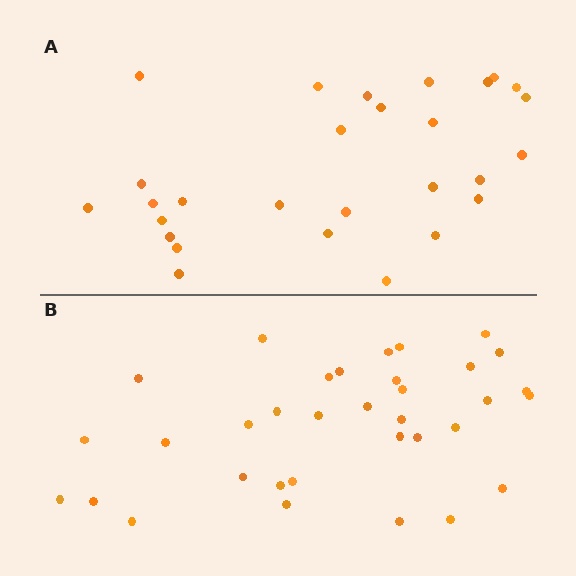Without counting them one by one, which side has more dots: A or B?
Region B (the bottom region) has more dots.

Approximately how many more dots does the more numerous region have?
Region B has about 6 more dots than region A.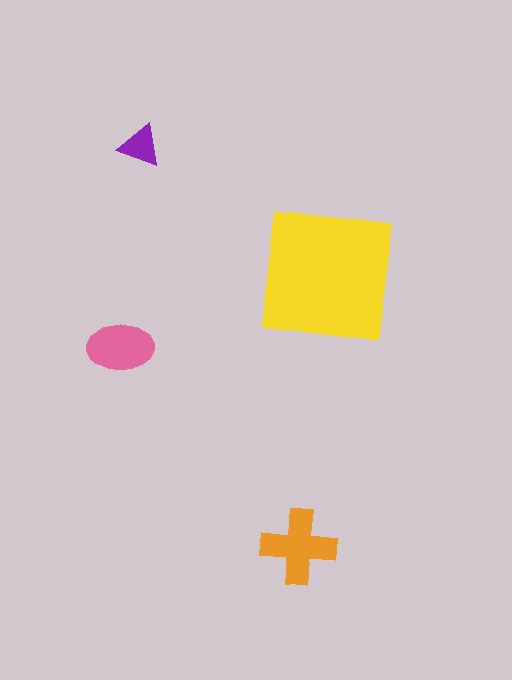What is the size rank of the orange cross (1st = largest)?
2nd.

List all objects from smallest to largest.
The purple triangle, the pink ellipse, the orange cross, the yellow square.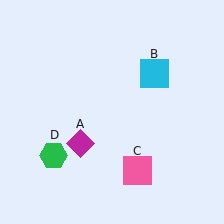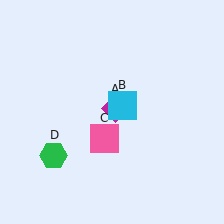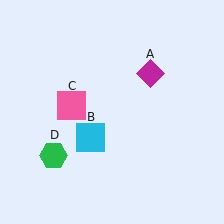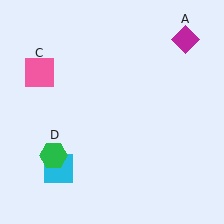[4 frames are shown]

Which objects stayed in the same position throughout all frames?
Green hexagon (object D) remained stationary.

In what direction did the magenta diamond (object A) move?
The magenta diamond (object A) moved up and to the right.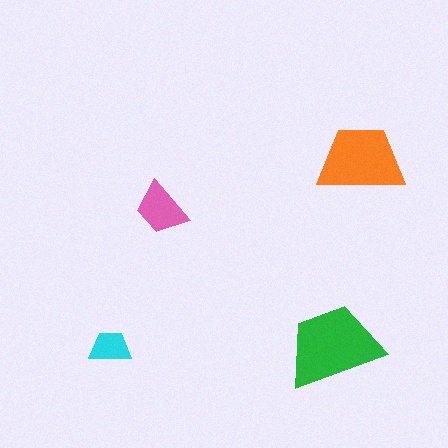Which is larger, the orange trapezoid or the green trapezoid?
The green one.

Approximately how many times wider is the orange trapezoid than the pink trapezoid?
About 1.5 times wider.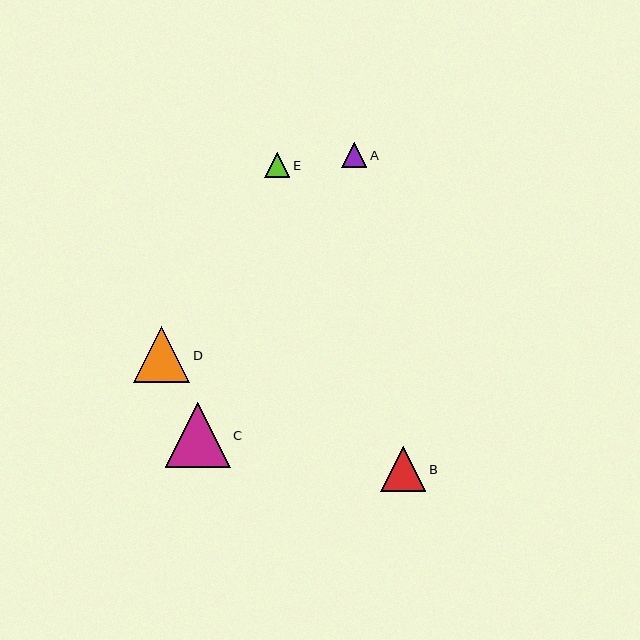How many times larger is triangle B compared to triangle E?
Triangle B is approximately 1.8 times the size of triangle E.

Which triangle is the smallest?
Triangle E is the smallest with a size of approximately 25 pixels.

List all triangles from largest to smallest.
From largest to smallest: C, D, B, A, E.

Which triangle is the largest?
Triangle C is the largest with a size of approximately 65 pixels.